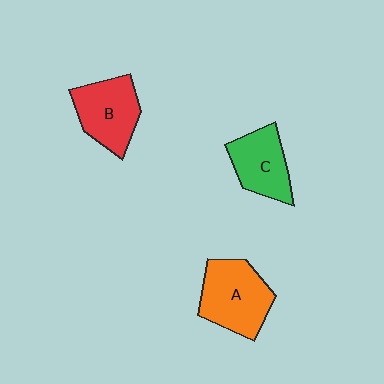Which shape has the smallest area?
Shape C (green).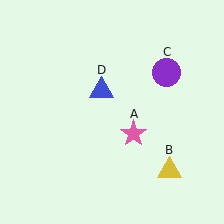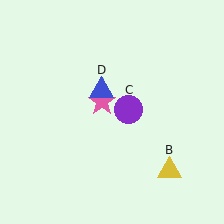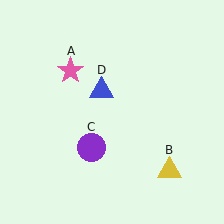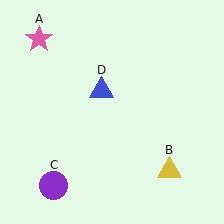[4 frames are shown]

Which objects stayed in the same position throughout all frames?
Yellow triangle (object B) and blue triangle (object D) remained stationary.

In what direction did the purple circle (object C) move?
The purple circle (object C) moved down and to the left.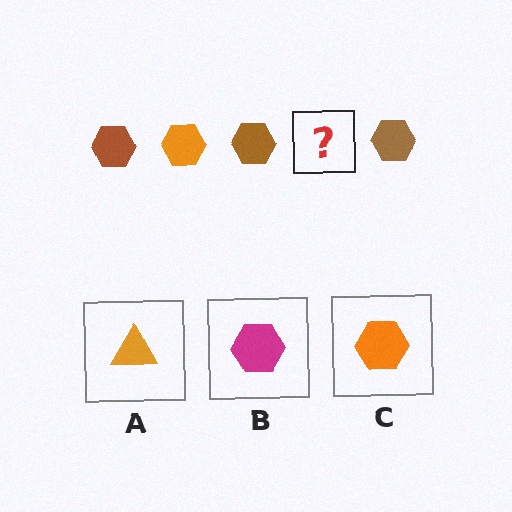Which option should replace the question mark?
Option C.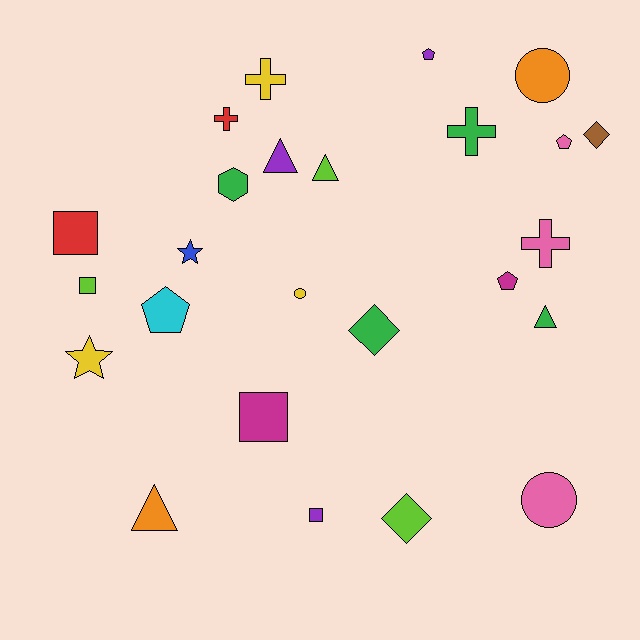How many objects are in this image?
There are 25 objects.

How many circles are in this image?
There are 3 circles.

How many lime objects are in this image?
There are 3 lime objects.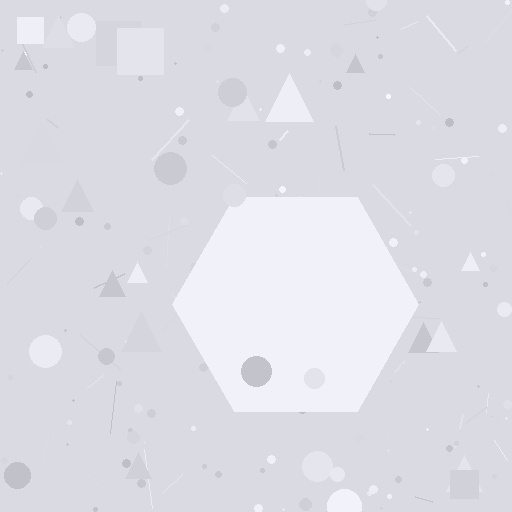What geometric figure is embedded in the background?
A hexagon is embedded in the background.